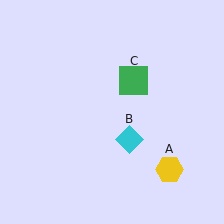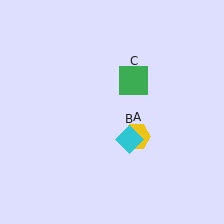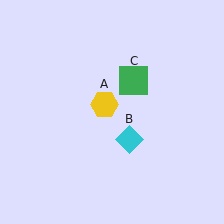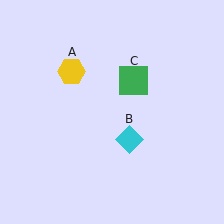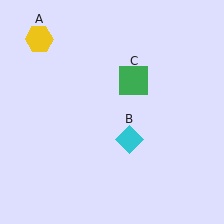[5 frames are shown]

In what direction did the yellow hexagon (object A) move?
The yellow hexagon (object A) moved up and to the left.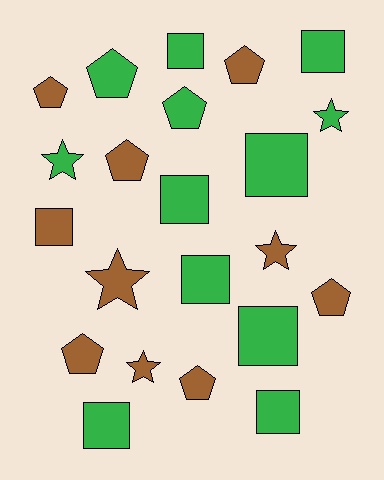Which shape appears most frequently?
Square, with 9 objects.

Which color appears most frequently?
Green, with 12 objects.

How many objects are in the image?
There are 22 objects.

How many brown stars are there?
There are 3 brown stars.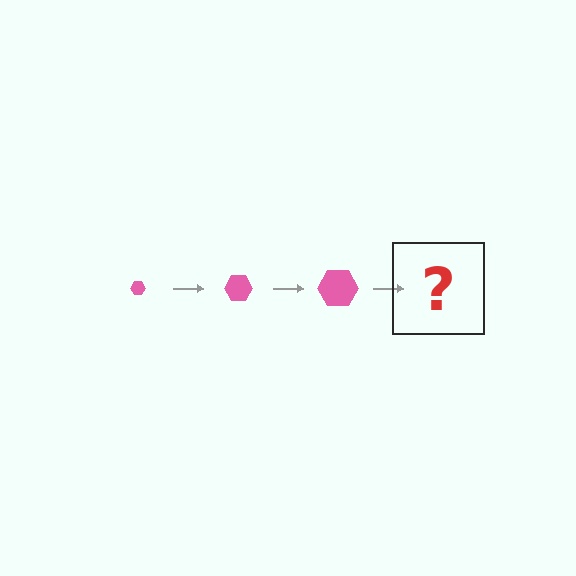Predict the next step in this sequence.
The next step is a pink hexagon, larger than the previous one.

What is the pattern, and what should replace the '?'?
The pattern is that the hexagon gets progressively larger each step. The '?' should be a pink hexagon, larger than the previous one.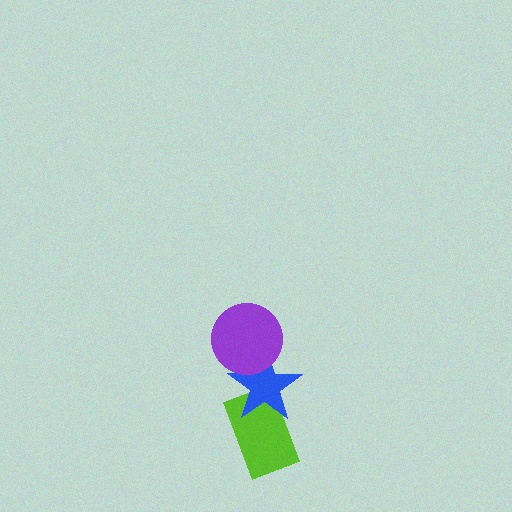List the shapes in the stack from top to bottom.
From top to bottom: the purple circle, the blue star, the lime rectangle.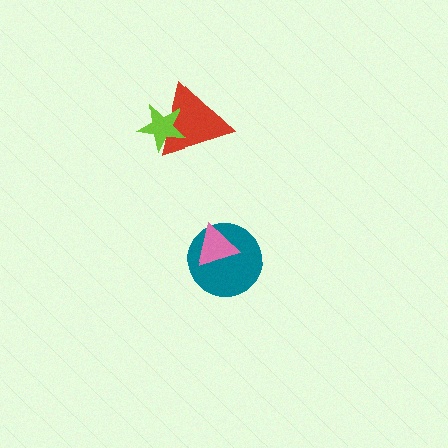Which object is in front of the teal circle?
The pink triangle is in front of the teal circle.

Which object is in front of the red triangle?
The lime star is in front of the red triangle.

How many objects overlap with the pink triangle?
1 object overlaps with the pink triangle.